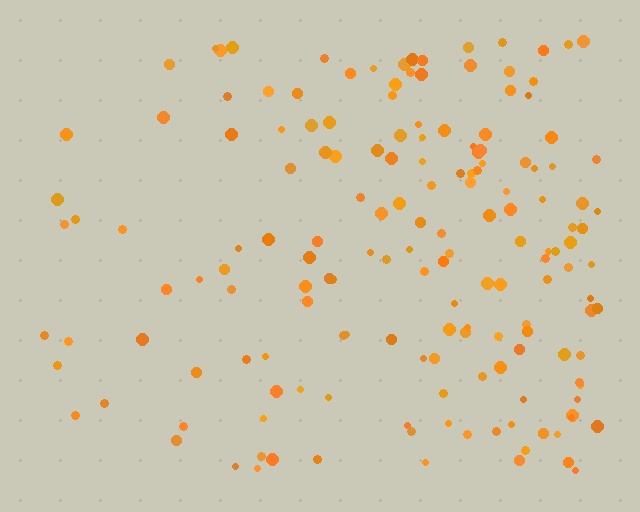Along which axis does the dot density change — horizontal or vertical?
Horizontal.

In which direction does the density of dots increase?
From left to right, with the right side densest.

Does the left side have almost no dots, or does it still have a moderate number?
Still a moderate number, just noticeably fewer than the right.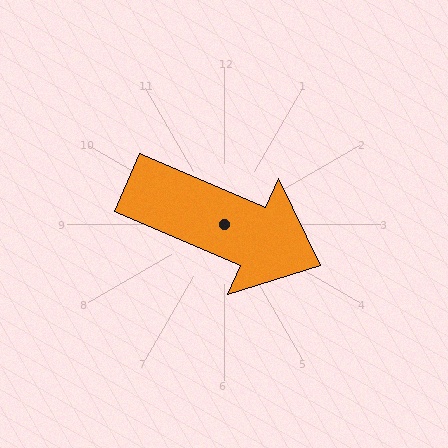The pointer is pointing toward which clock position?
Roughly 4 o'clock.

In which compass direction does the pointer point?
Southeast.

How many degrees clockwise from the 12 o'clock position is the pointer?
Approximately 113 degrees.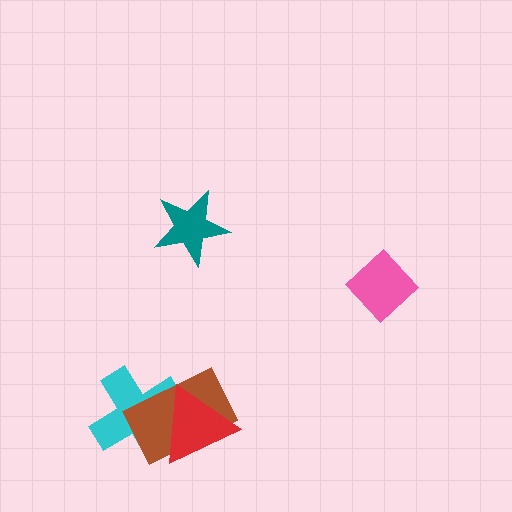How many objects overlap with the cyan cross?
2 objects overlap with the cyan cross.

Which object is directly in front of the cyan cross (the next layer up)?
The brown rectangle is directly in front of the cyan cross.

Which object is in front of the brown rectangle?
The red triangle is in front of the brown rectangle.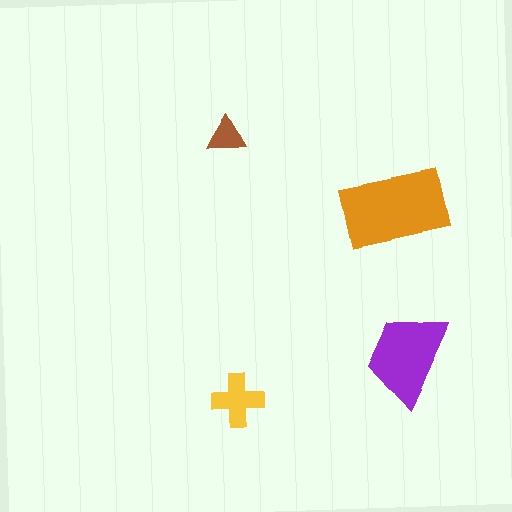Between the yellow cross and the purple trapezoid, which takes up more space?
The purple trapezoid.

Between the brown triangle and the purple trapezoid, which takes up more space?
The purple trapezoid.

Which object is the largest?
The orange rectangle.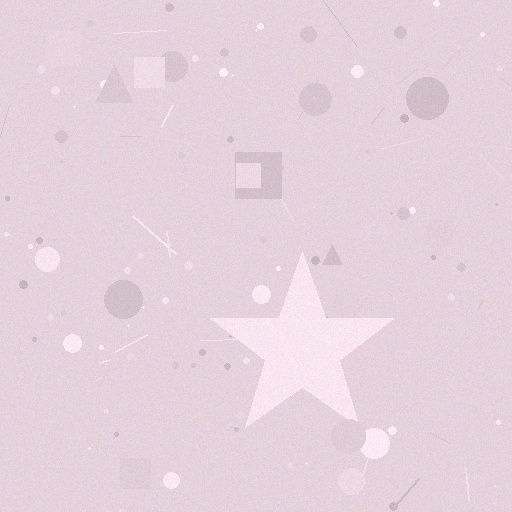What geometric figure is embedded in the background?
A star is embedded in the background.